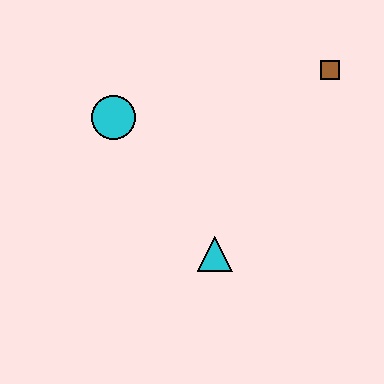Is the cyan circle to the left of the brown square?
Yes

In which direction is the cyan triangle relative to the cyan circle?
The cyan triangle is below the cyan circle.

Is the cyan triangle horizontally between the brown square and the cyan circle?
Yes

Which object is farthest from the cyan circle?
The brown square is farthest from the cyan circle.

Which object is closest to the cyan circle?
The cyan triangle is closest to the cyan circle.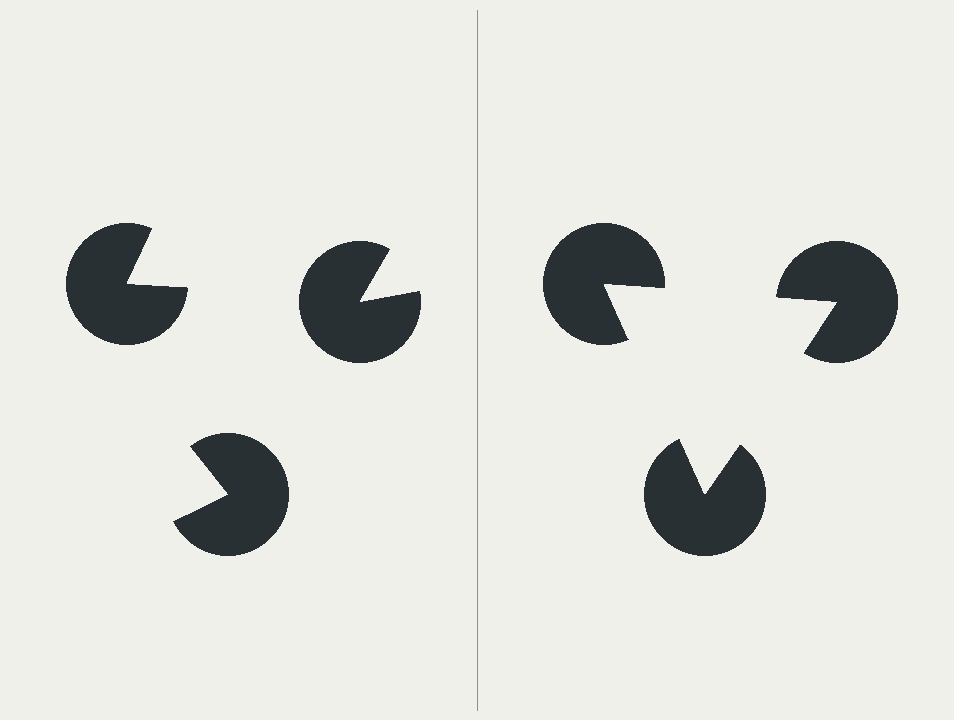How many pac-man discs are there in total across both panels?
6 — 3 on each side.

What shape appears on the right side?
An illusory triangle.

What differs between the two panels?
The pac-man discs are positioned identically on both sides; only the wedge orientations differ. On the right they align to a triangle; on the left they are misaligned.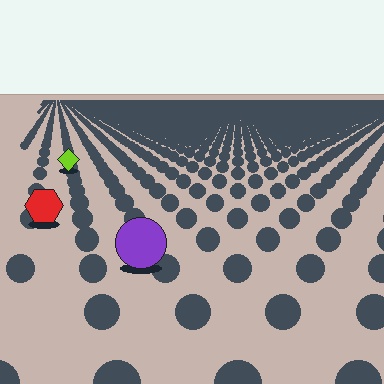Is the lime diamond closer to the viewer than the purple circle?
No. The purple circle is closer — you can tell from the texture gradient: the ground texture is coarser near it.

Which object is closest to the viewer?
The purple circle is closest. The texture marks near it are larger and more spread out.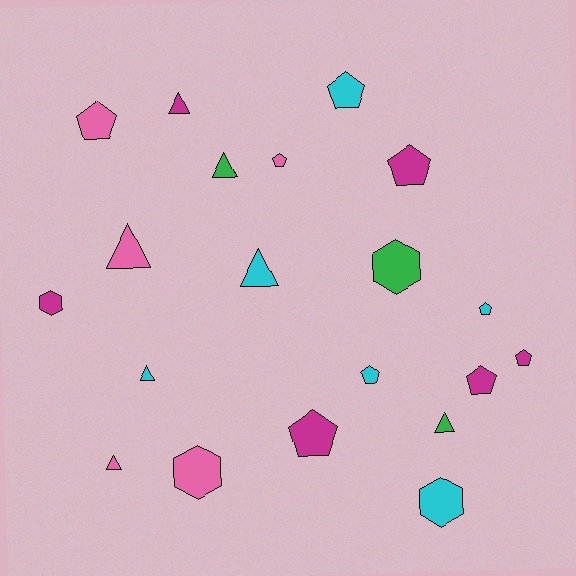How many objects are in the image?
There are 20 objects.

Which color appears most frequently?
Cyan, with 6 objects.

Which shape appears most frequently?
Pentagon, with 9 objects.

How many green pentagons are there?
There are no green pentagons.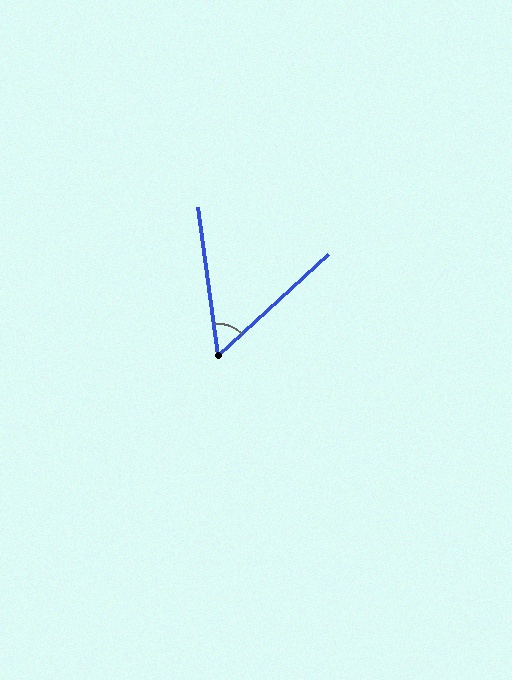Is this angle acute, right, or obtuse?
It is acute.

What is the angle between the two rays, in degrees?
Approximately 55 degrees.